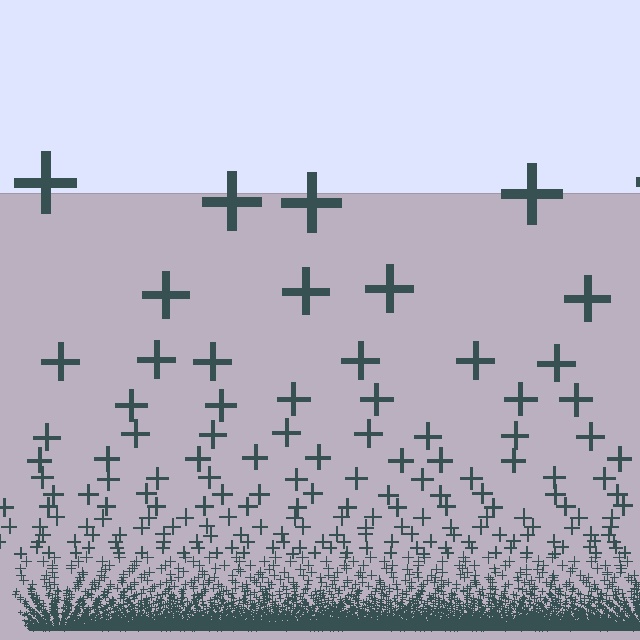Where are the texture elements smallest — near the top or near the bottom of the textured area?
Near the bottom.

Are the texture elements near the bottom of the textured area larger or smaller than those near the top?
Smaller. The gradient is inverted — elements near the bottom are smaller and denser.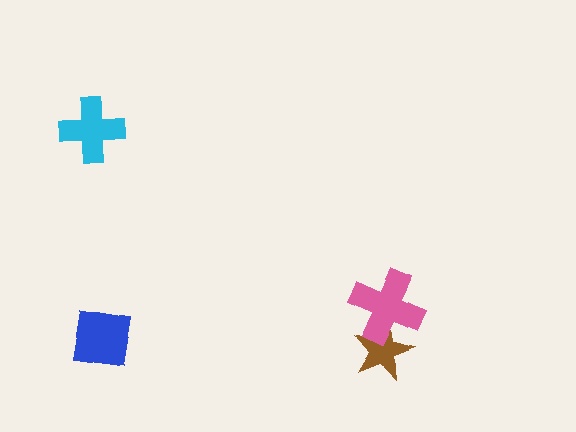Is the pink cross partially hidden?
No, no other shape covers it.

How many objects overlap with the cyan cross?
0 objects overlap with the cyan cross.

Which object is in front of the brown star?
The pink cross is in front of the brown star.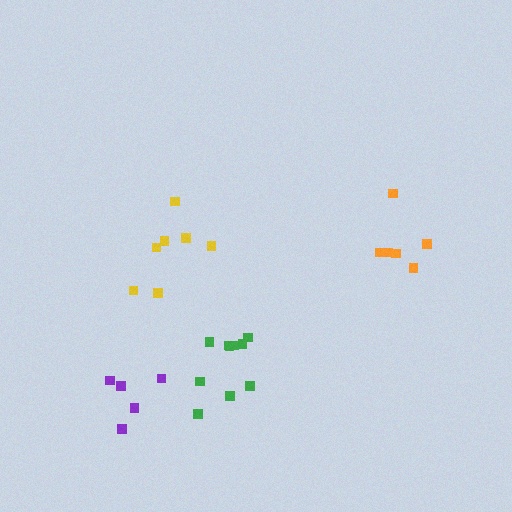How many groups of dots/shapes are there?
There are 4 groups.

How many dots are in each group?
Group 1: 7 dots, Group 2: 10 dots, Group 3: 6 dots, Group 4: 5 dots (28 total).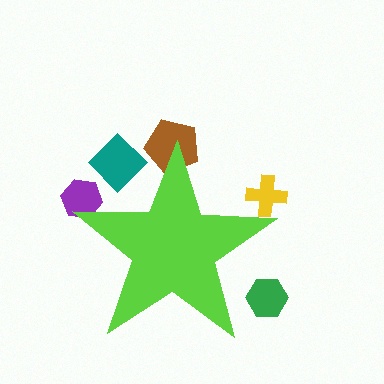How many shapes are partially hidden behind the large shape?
5 shapes are partially hidden.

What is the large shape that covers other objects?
A lime star.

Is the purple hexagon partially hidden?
Yes, the purple hexagon is partially hidden behind the lime star.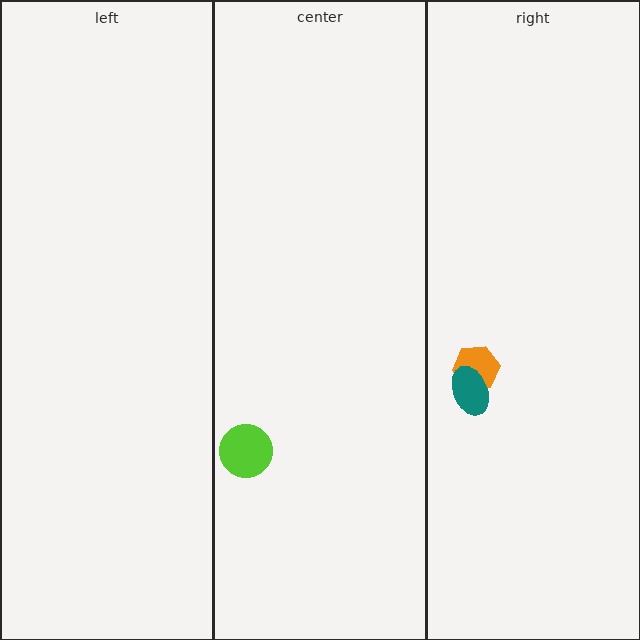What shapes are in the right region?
The orange hexagon, the teal ellipse.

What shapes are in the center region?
The lime circle.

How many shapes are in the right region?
2.